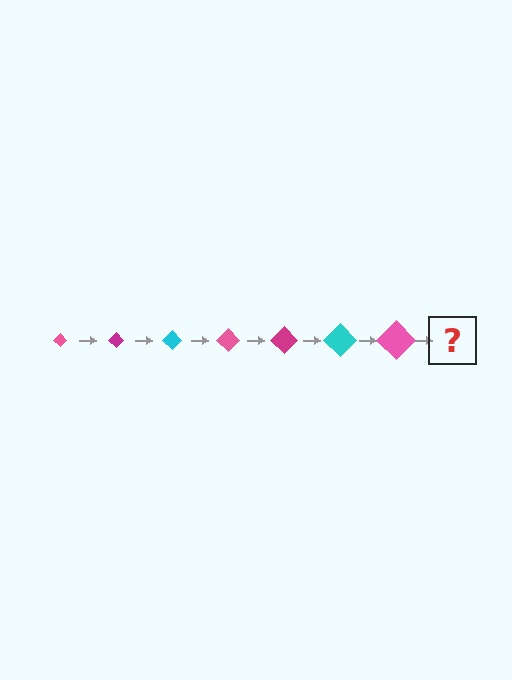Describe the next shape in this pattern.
It should be a magenta diamond, larger than the previous one.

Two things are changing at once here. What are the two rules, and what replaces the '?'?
The two rules are that the diamond grows larger each step and the color cycles through pink, magenta, and cyan. The '?' should be a magenta diamond, larger than the previous one.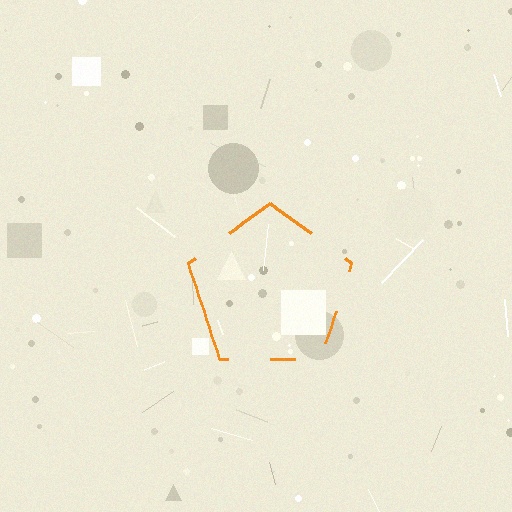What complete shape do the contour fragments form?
The contour fragments form a pentagon.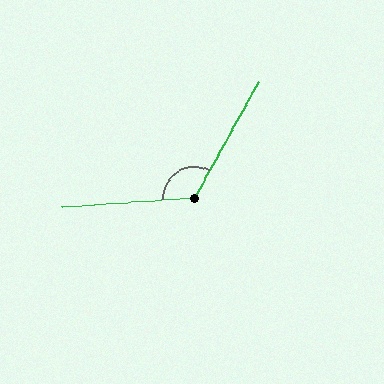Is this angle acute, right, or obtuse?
It is obtuse.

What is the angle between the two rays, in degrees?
Approximately 123 degrees.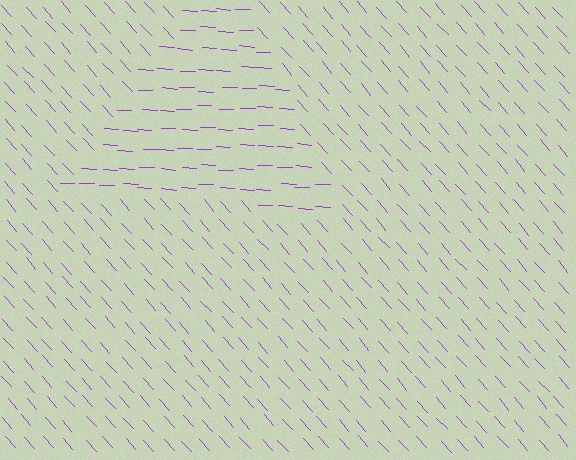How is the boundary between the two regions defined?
The boundary is defined purely by a change in line orientation (approximately 45 degrees difference). All lines are the same color and thickness.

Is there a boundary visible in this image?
Yes, there is a texture boundary formed by a change in line orientation.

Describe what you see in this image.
The image is filled with small purple line segments. A triangle region in the image has lines oriented differently from the surrounding lines, creating a visible texture boundary.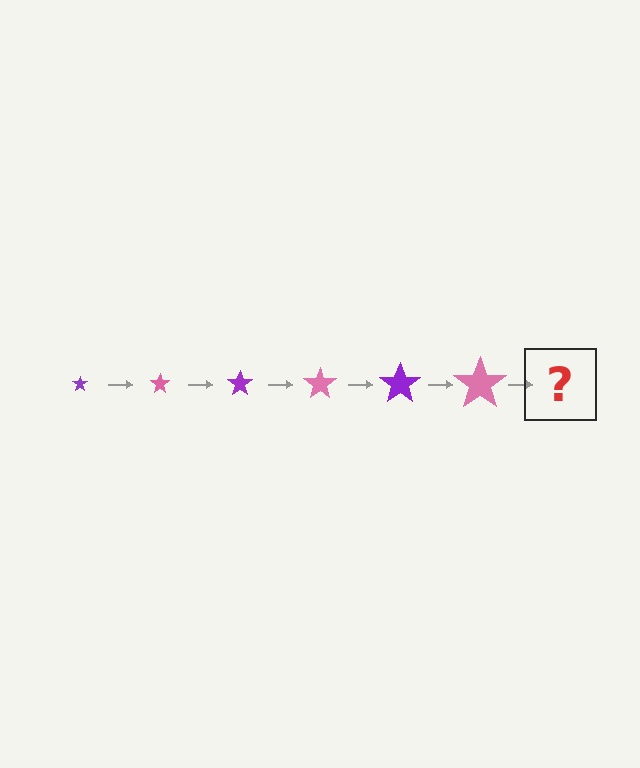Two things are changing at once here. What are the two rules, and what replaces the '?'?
The two rules are that the star grows larger each step and the color cycles through purple and pink. The '?' should be a purple star, larger than the previous one.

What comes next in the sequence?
The next element should be a purple star, larger than the previous one.